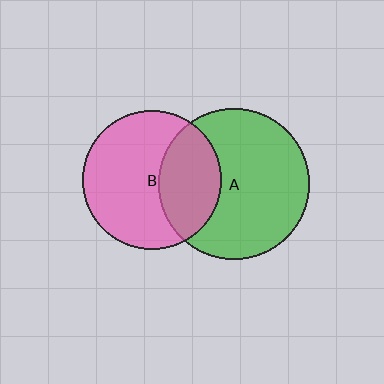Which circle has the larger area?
Circle A (green).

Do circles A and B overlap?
Yes.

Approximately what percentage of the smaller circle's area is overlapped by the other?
Approximately 35%.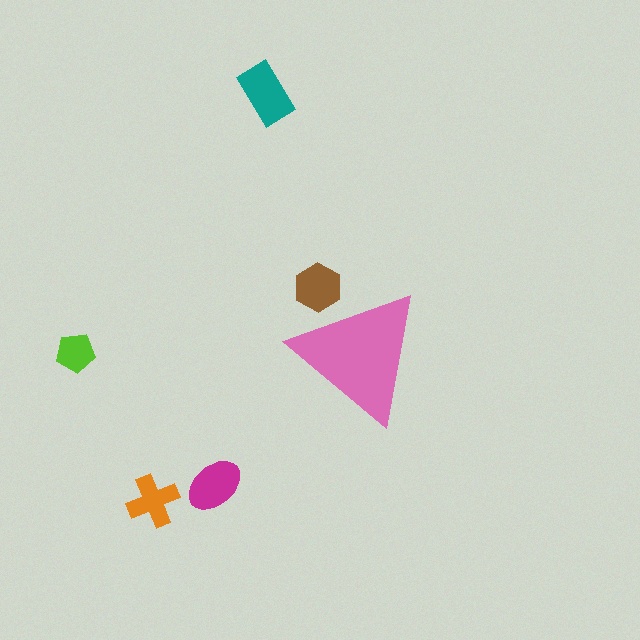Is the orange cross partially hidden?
No, the orange cross is fully visible.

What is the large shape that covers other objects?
A pink triangle.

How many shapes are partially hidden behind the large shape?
1 shape is partially hidden.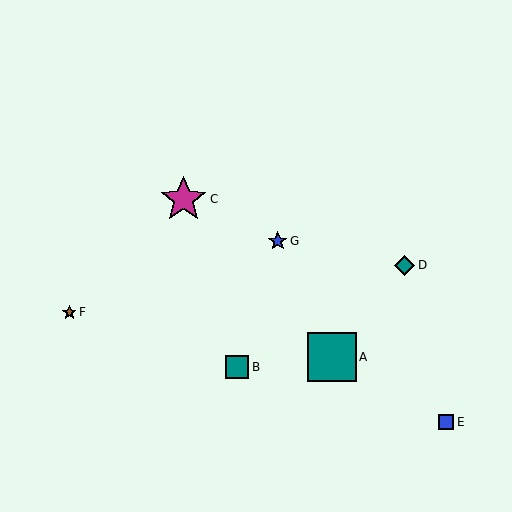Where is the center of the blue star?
The center of the blue star is at (278, 241).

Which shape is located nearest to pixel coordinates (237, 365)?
The teal square (labeled B) at (237, 367) is nearest to that location.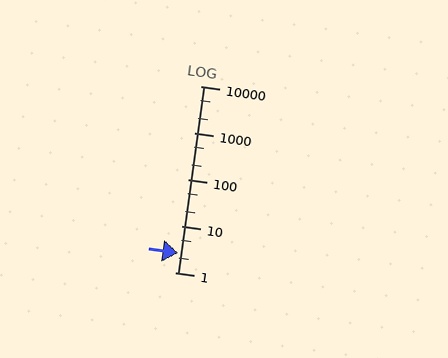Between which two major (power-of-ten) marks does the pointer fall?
The pointer is between 1 and 10.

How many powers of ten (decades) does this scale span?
The scale spans 4 decades, from 1 to 10000.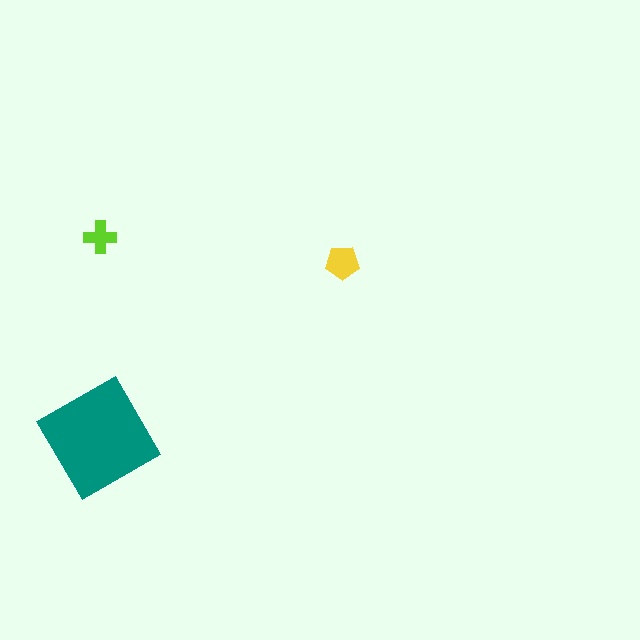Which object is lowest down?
The teal diamond is bottommost.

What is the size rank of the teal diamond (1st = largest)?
1st.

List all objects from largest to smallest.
The teal diamond, the yellow pentagon, the lime cross.